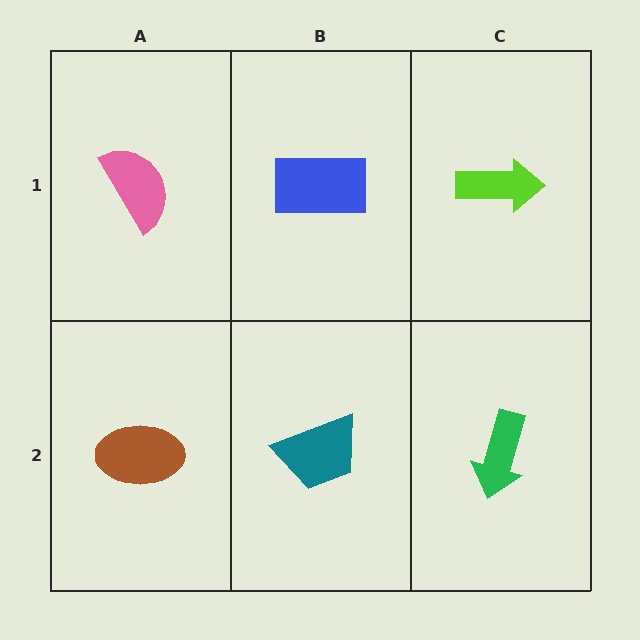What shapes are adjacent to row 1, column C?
A green arrow (row 2, column C), a blue rectangle (row 1, column B).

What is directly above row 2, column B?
A blue rectangle.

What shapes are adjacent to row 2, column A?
A pink semicircle (row 1, column A), a teal trapezoid (row 2, column B).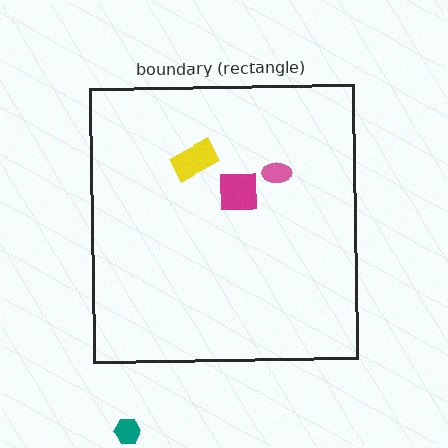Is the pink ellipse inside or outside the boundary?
Inside.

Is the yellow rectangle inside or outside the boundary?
Inside.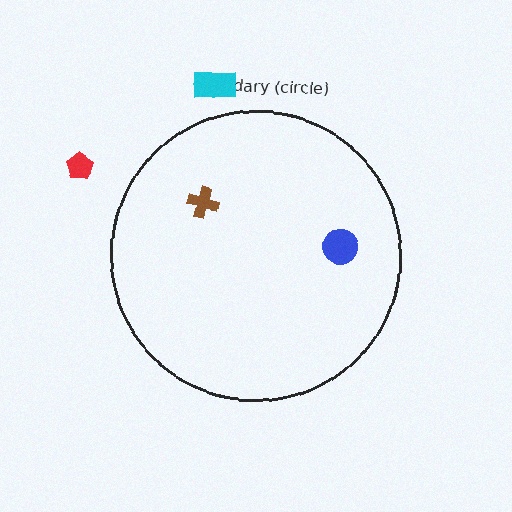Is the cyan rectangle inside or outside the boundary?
Outside.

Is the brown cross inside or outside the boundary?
Inside.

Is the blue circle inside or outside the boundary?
Inside.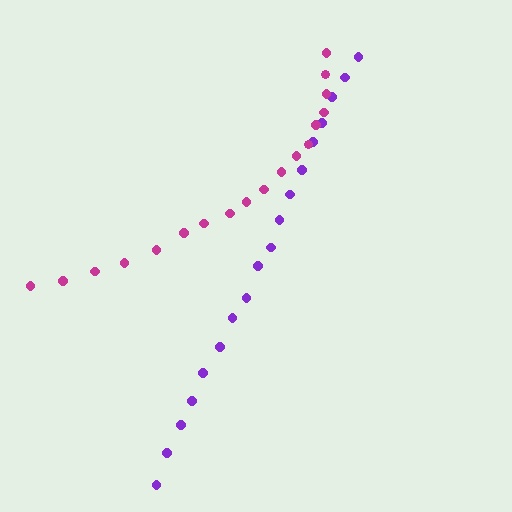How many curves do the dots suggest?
There are 2 distinct paths.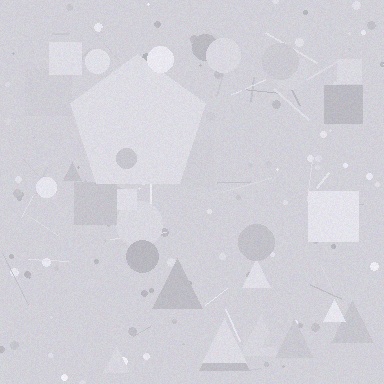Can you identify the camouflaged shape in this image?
The camouflaged shape is a pentagon.